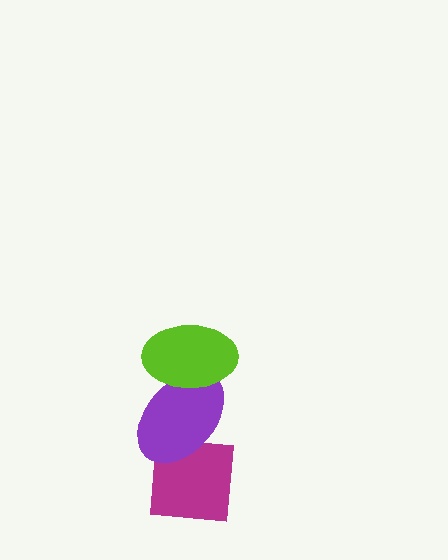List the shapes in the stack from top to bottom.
From top to bottom: the lime ellipse, the purple ellipse, the magenta square.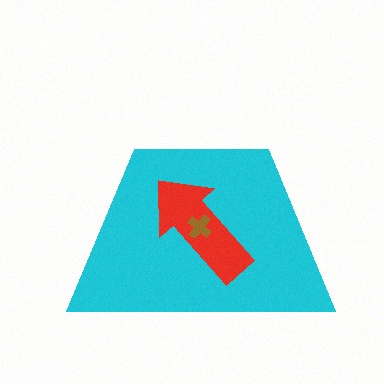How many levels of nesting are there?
3.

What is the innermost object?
The brown cross.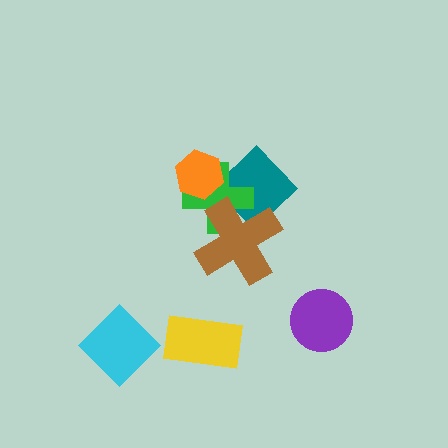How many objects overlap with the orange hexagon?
2 objects overlap with the orange hexagon.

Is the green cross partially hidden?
Yes, it is partially covered by another shape.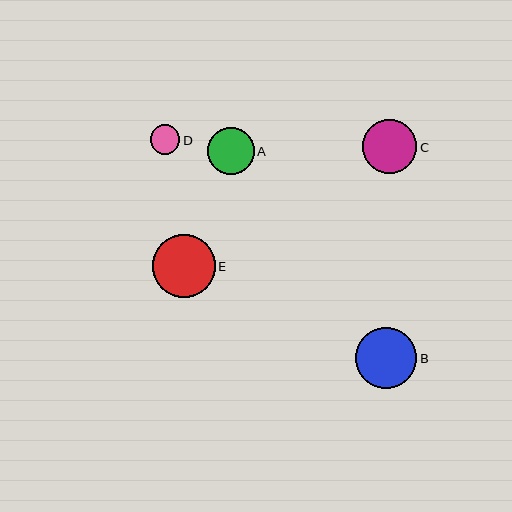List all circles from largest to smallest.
From largest to smallest: E, B, C, A, D.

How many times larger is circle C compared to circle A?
Circle C is approximately 1.2 times the size of circle A.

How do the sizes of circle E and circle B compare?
Circle E and circle B are approximately the same size.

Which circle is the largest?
Circle E is the largest with a size of approximately 63 pixels.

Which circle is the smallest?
Circle D is the smallest with a size of approximately 30 pixels.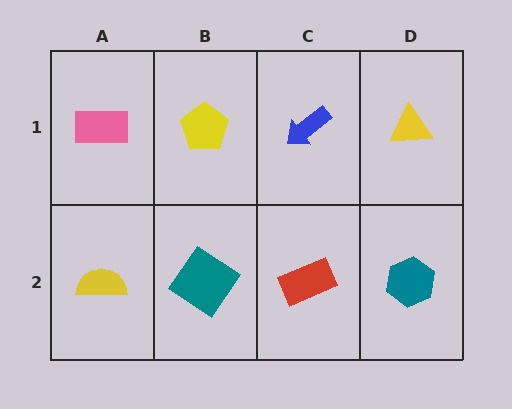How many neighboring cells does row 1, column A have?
2.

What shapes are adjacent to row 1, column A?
A yellow semicircle (row 2, column A), a yellow pentagon (row 1, column B).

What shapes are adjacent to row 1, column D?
A teal hexagon (row 2, column D), a blue arrow (row 1, column C).